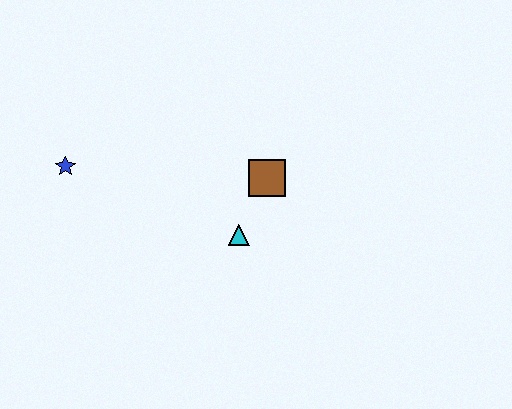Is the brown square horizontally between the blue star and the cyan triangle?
No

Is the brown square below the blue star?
Yes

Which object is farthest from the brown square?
The blue star is farthest from the brown square.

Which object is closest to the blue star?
The cyan triangle is closest to the blue star.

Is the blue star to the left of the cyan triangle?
Yes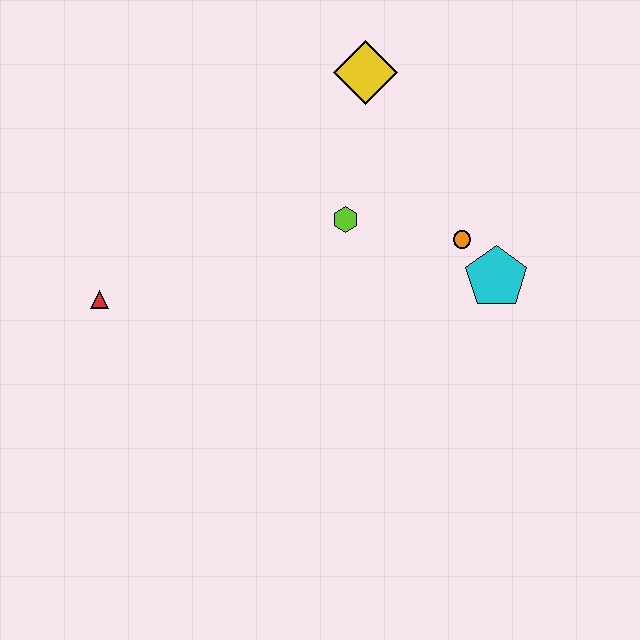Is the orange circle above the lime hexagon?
No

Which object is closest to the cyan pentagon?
The orange circle is closest to the cyan pentagon.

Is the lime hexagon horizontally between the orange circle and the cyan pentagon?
No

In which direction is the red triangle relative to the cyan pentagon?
The red triangle is to the left of the cyan pentagon.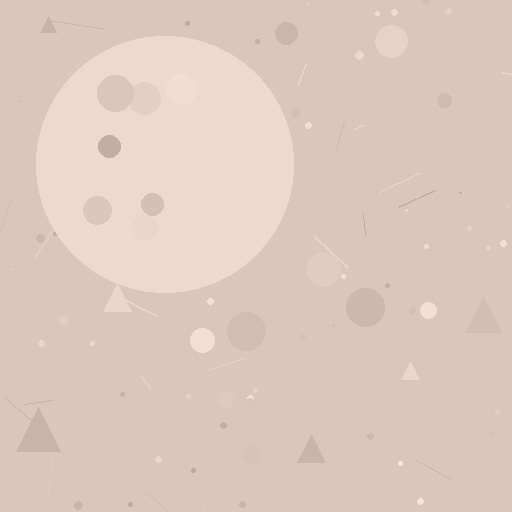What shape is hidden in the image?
A circle is hidden in the image.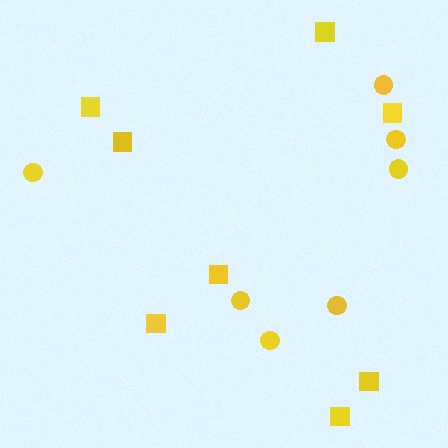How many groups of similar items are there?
There are 2 groups: one group of circles (7) and one group of squares (8).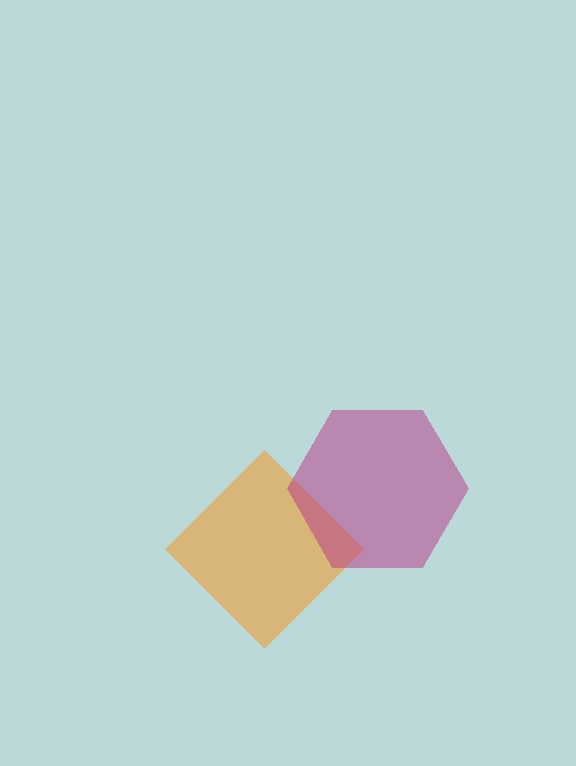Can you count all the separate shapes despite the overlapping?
Yes, there are 2 separate shapes.